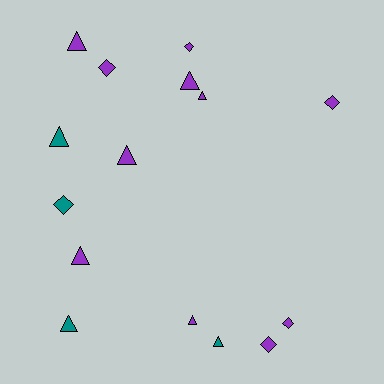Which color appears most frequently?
Purple, with 11 objects.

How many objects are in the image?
There are 15 objects.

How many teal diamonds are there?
There is 1 teal diamond.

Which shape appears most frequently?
Triangle, with 9 objects.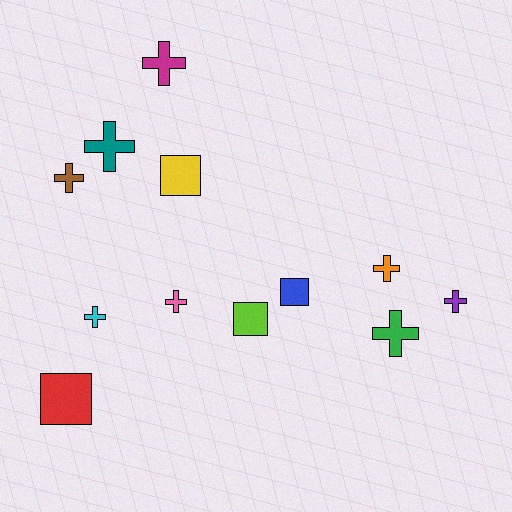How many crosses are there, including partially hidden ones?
There are 8 crosses.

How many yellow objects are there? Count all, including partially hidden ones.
There is 1 yellow object.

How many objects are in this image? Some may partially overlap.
There are 12 objects.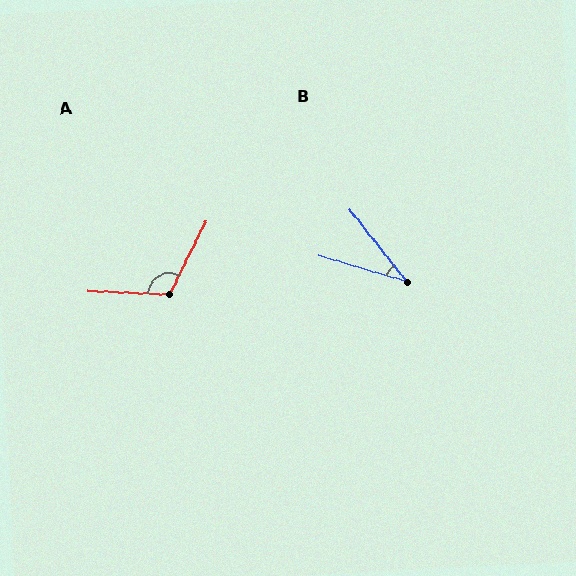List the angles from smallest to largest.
B (35°), A (114°).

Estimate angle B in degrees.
Approximately 35 degrees.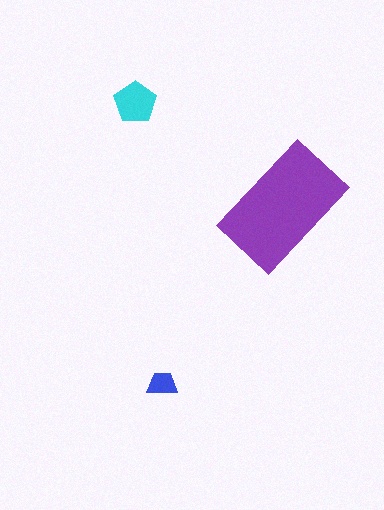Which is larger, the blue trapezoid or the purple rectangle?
The purple rectangle.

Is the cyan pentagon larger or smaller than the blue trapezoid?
Larger.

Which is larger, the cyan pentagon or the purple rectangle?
The purple rectangle.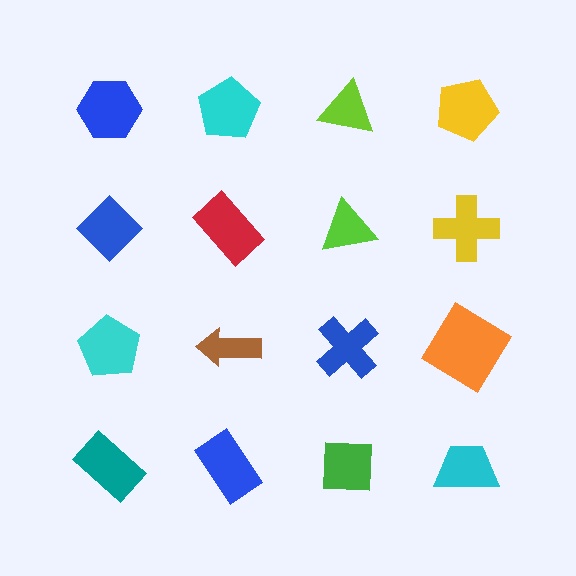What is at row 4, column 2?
A blue rectangle.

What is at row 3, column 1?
A cyan pentagon.